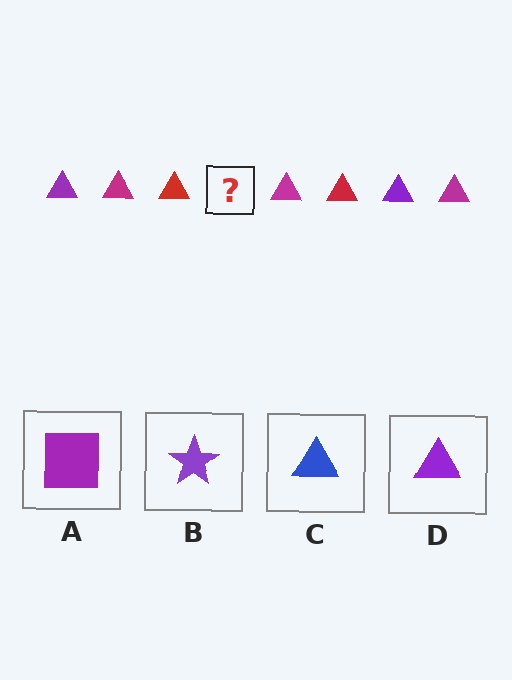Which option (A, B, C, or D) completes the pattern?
D.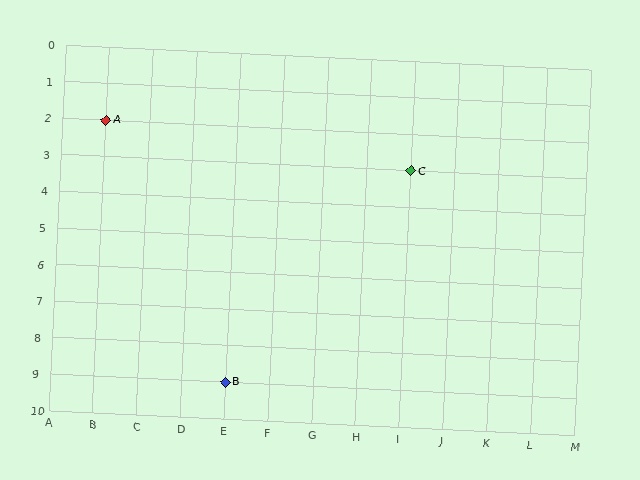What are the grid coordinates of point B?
Point B is at grid coordinates (E, 9).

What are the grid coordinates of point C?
Point C is at grid coordinates (I, 3).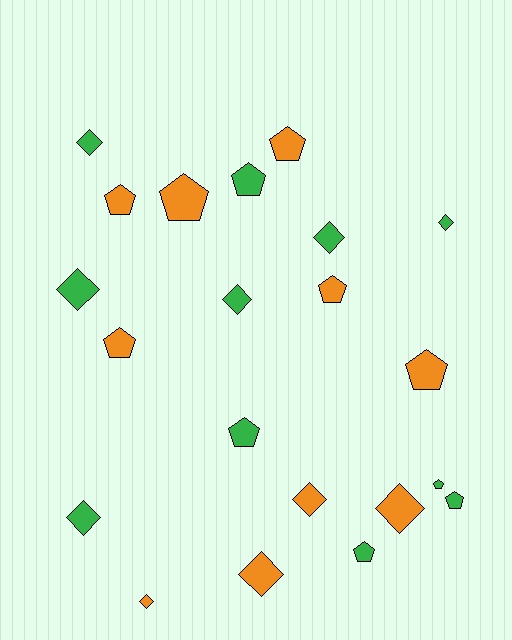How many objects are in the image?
There are 21 objects.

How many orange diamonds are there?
There are 4 orange diamonds.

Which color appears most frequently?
Green, with 11 objects.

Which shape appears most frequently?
Pentagon, with 11 objects.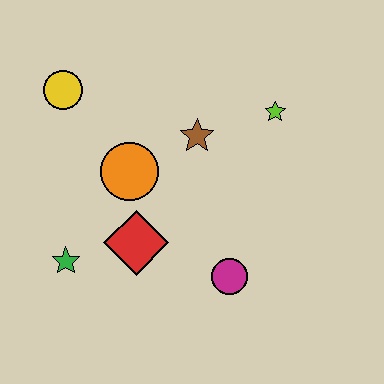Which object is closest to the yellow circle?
The orange circle is closest to the yellow circle.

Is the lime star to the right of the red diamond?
Yes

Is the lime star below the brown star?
No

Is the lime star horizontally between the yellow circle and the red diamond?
No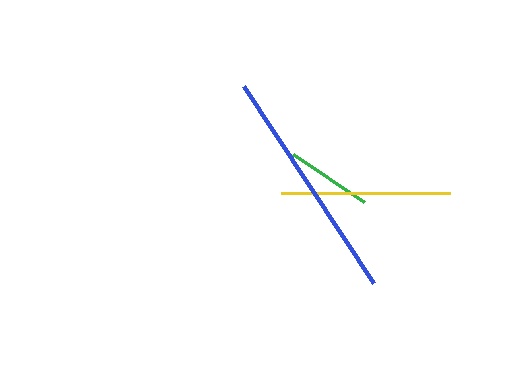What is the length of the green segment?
The green segment is approximately 85 pixels long.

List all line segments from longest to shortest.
From longest to shortest: blue, yellow, green.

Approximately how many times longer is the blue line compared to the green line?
The blue line is approximately 2.8 times the length of the green line.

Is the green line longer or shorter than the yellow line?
The yellow line is longer than the green line.